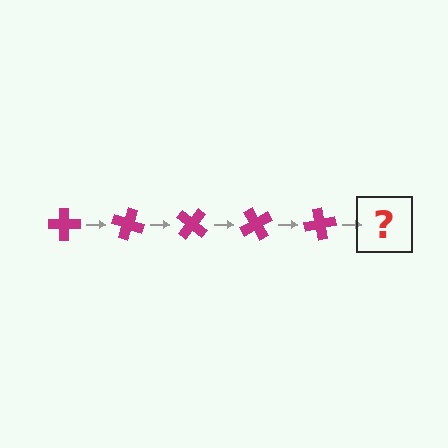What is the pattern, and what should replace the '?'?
The pattern is that the cross rotates 20 degrees each step. The '?' should be a magenta cross rotated 100 degrees.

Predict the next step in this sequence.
The next step is a magenta cross rotated 100 degrees.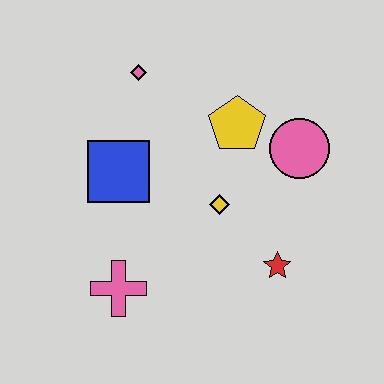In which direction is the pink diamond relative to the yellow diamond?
The pink diamond is above the yellow diamond.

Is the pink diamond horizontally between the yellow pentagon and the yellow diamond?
No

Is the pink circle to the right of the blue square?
Yes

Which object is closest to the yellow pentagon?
The pink circle is closest to the yellow pentagon.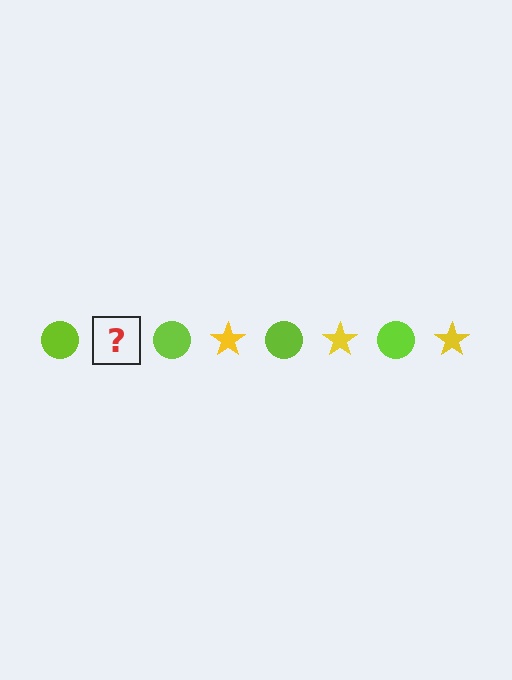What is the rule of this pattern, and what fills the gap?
The rule is that the pattern alternates between lime circle and yellow star. The gap should be filled with a yellow star.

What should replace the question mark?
The question mark should be replaced with a yellow star.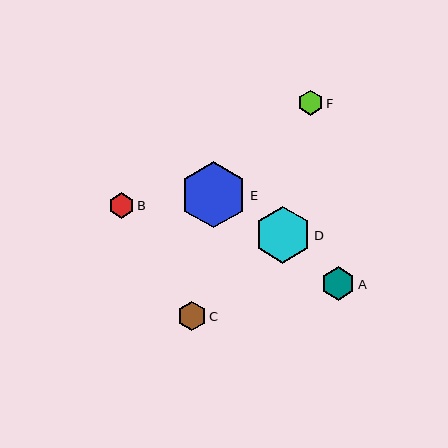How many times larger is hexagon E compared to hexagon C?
Hexagon E is approximately 2.3 times the size of hexagon C.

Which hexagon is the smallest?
Hexagon F is the smallest with a size of approximately 25 pixels.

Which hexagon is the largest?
Hexagon E is the largest with a size of approximately 66 pixels.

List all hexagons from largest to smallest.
From largest to smallest: E, D, A, C, B, F.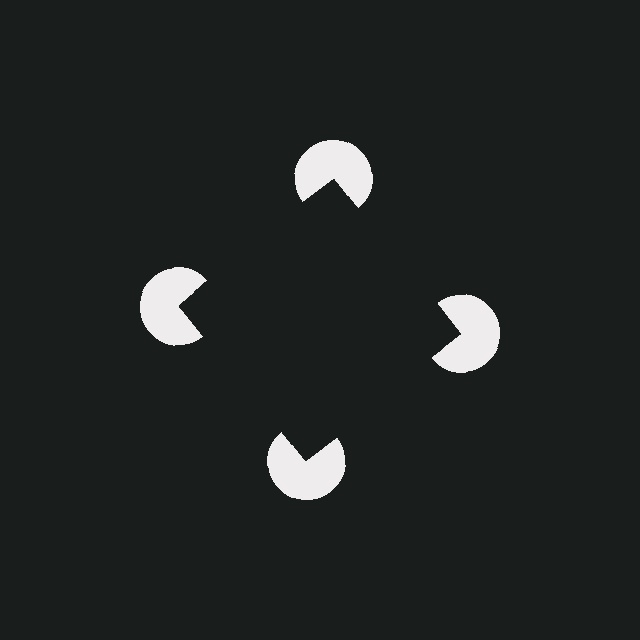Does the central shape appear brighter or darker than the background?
It typically appears slightly darker than the background, even though no actual brightness change is drawn.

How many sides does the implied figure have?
4 sides.